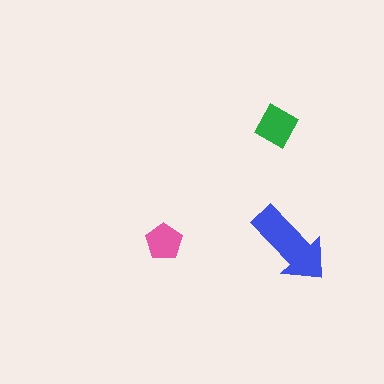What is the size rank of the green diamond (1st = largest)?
2nd.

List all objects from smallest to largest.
The pink pentagon, the green diamond, the blue arrow.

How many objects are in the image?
There are 3 objects in the image.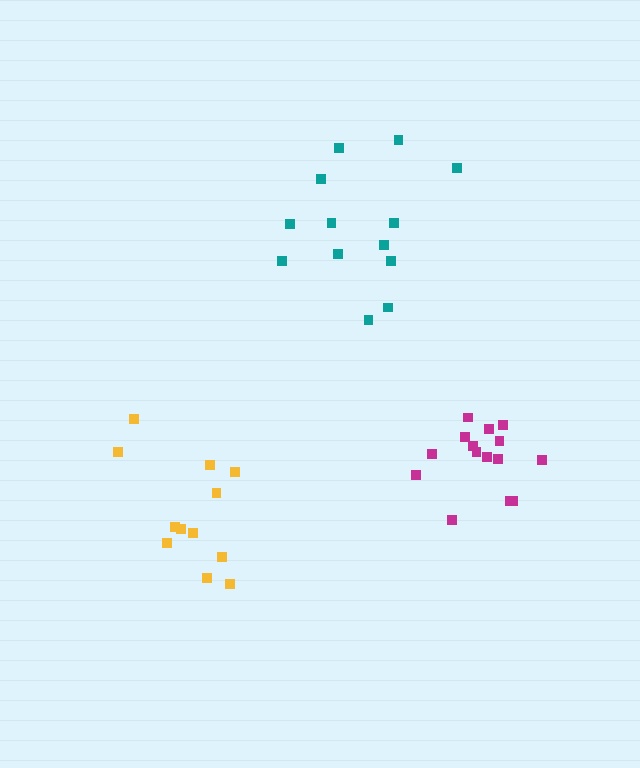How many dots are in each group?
Group 1: 15 dots, Group 2: 12 dots, Group 3: 13 dots (40 total).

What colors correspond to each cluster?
The clusters are colored: magenta, yellow, teal.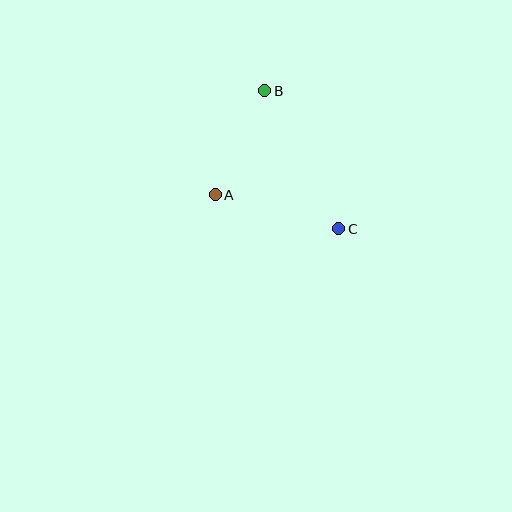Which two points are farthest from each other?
Points B and C are farthest from each other.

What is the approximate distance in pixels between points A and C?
The distance between A and C is approximately 128 pixels.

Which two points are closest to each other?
Points A and B are closest to each other.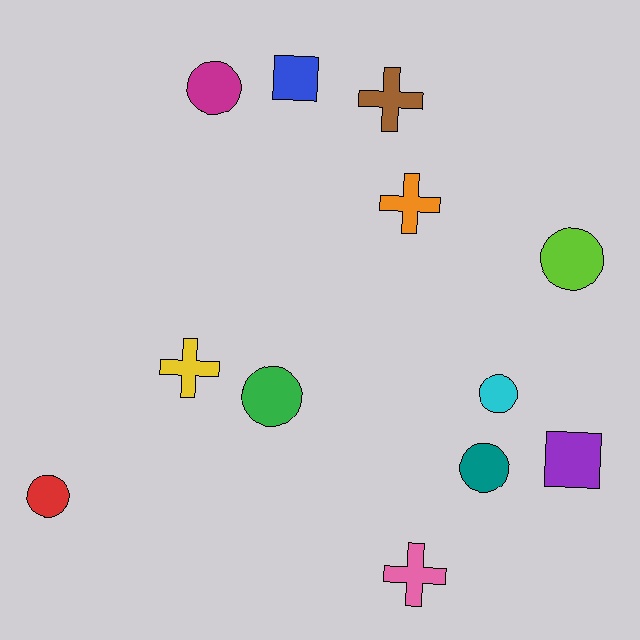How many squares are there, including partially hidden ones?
There are 2 squares.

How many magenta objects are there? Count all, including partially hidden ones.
There is 1 magenta object.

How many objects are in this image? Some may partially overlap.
There are 12 objects.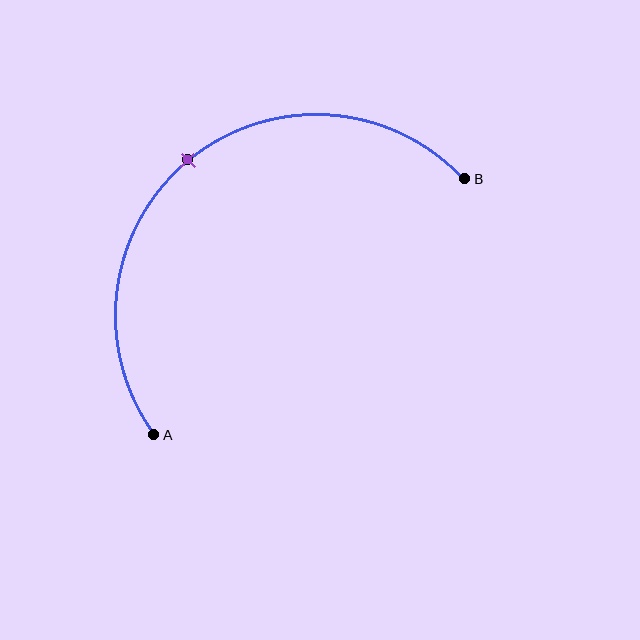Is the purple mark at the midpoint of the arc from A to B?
Yes. The purple mark lies on the arc at equal arc-length from both A and B — it is the arc midpoint.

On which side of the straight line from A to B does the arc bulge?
The arc bulges above and to the left of the straight line connecting A and B.